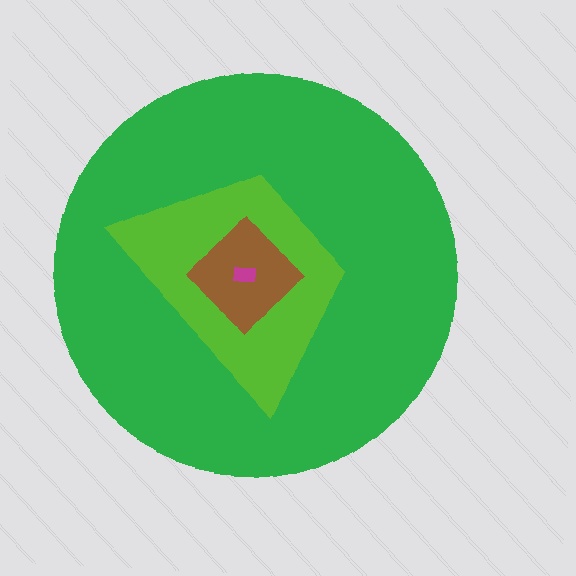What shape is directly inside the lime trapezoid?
The brown diamond.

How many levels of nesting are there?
4.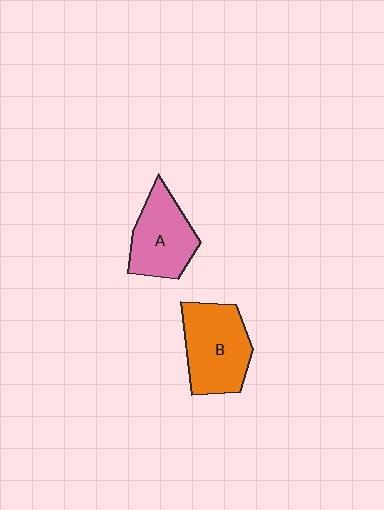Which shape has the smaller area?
Shape A (pink).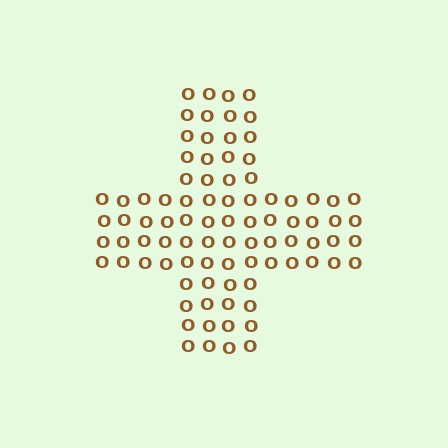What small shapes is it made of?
It is made of small letter O's.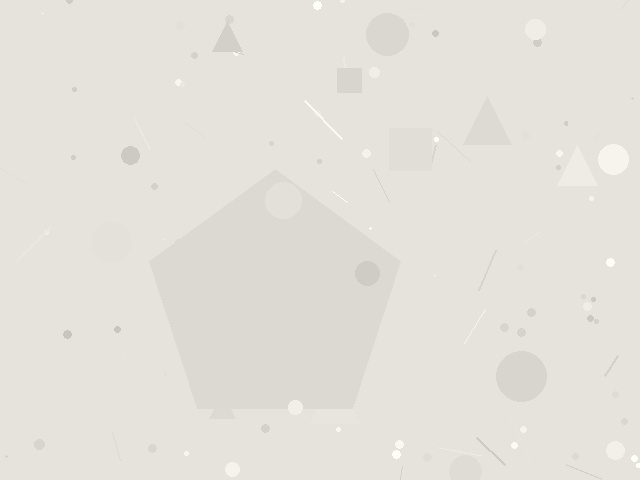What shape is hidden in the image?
A pentagon is hidden in the image.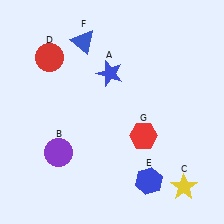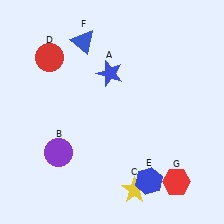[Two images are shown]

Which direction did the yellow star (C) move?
The yellow star (C) moved left.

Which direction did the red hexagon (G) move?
The red hexagon (G) moved down.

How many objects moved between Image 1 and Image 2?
2 objects moved between the two images.